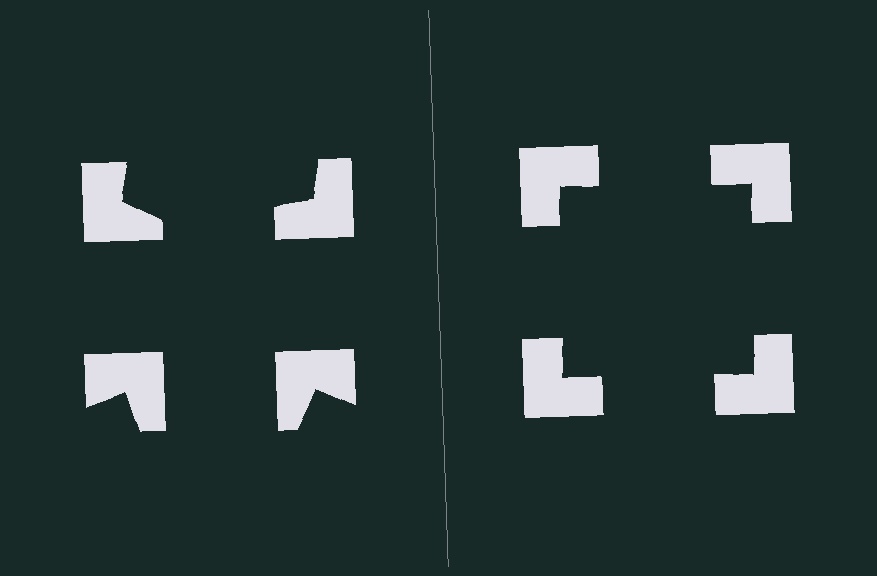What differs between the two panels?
The notched squares are positioned identically on both sides; only the wedge orientations differ. On the right they align to a square; on the left they are misaligned.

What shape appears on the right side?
An illusory square.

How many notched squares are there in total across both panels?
8 — 4 on each side.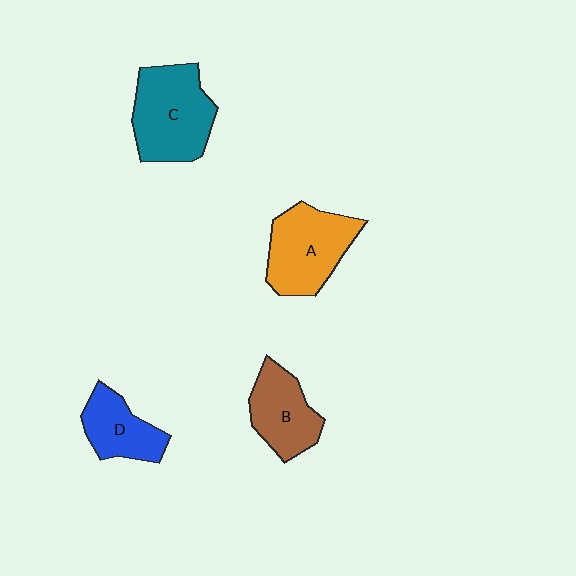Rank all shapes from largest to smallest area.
From largest to smallest: C (teal), A (orange), B (brown), D (blue).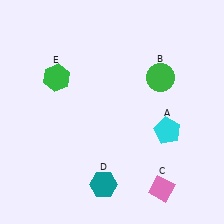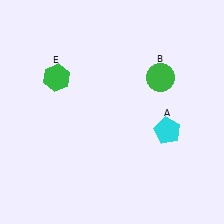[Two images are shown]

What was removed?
The pink diamond (C), the teal hexagon (D) were removed in Image 2.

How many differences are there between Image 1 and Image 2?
There are 2 differences between the two images.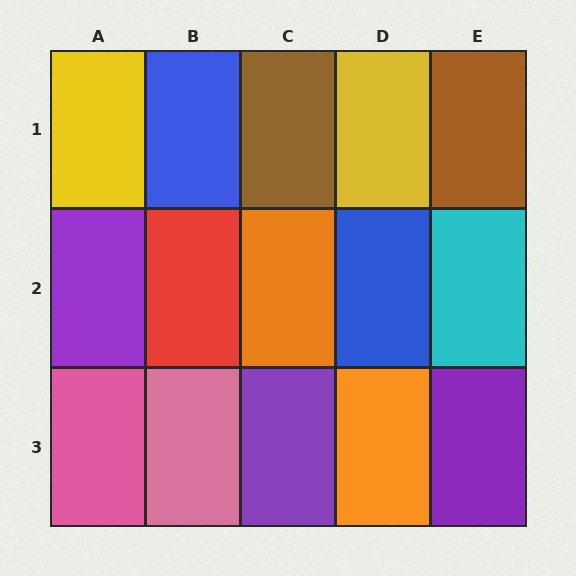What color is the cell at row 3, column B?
Pink.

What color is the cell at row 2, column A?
Purple.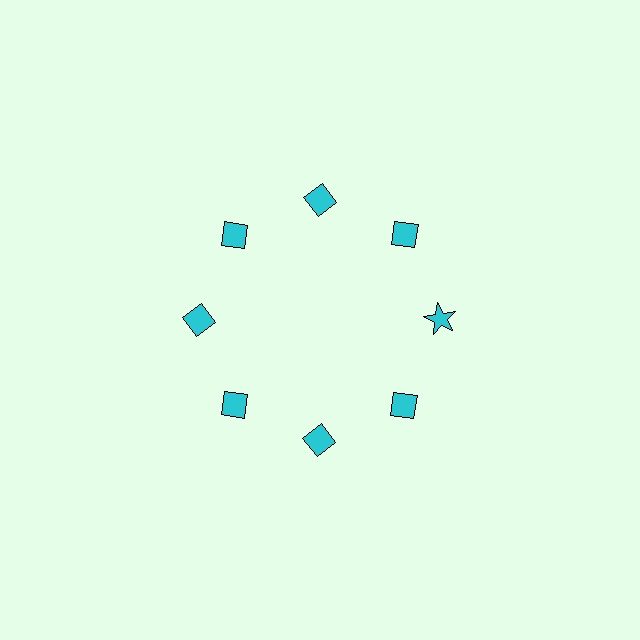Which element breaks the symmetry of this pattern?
The cyan star at roughly the 3 o'clock position breaks the symmetry. All other shapes are cyan diamonds.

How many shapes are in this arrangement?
There are 8 shapes arranged in a ring pattern.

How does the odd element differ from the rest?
It has a different shape: star instead of diamond.